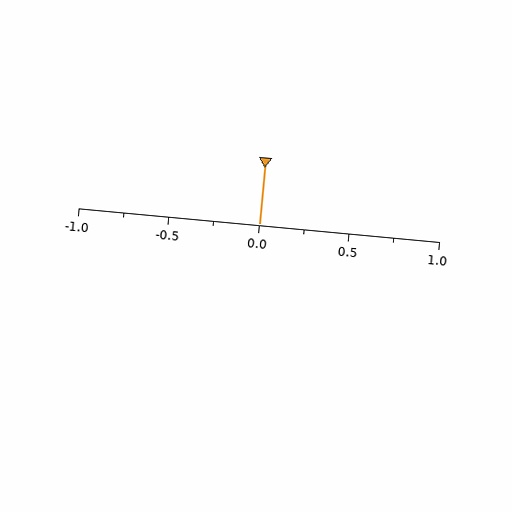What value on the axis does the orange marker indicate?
The marker indicates approximately 0.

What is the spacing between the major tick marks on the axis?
The major ticks are spaced 0.5 apart.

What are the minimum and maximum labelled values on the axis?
The axis runs from -1.0 to 1.0.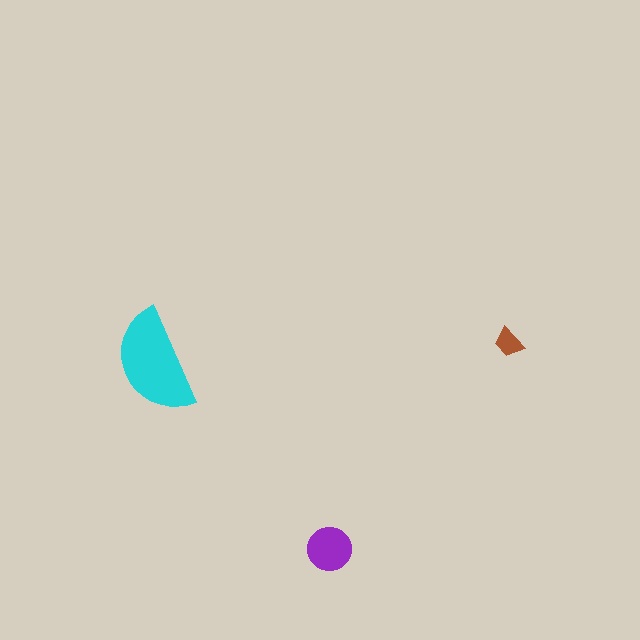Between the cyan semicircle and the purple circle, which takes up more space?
The cyan semicircle.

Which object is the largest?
The cyan semicircle.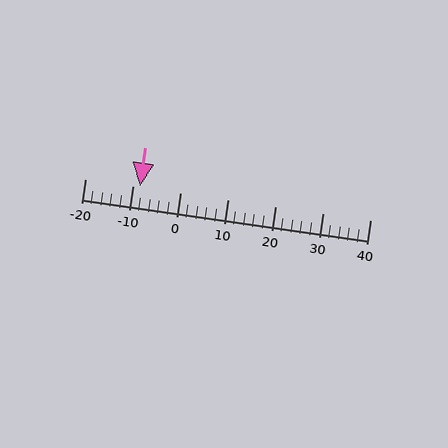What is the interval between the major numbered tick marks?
The major tick marks are spaced 10 units apart.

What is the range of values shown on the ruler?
The ruler shows values from -20 to 40.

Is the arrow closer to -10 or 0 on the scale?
The arrow is closer to -10.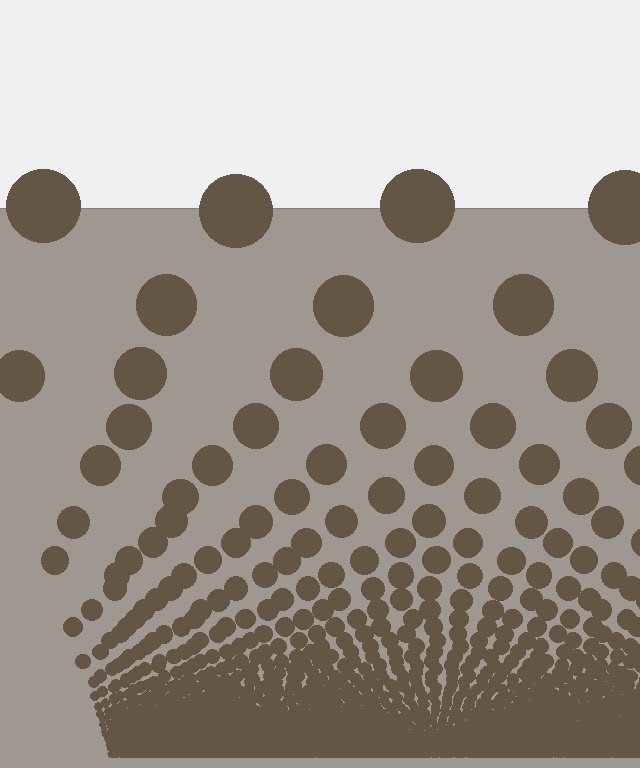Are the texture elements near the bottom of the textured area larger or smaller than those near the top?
Smaller. The gradient is inverted — elements near the bottom are smaller and denser.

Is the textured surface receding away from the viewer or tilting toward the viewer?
The surface appears to tilt toward the viewer. Texture elements get larger and sparser toward the top.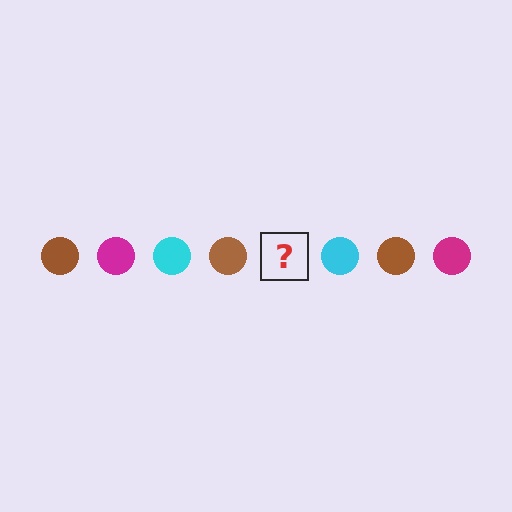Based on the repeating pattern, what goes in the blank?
The blank should be a magenta circle.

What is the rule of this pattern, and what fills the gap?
The rule is that the pattern cycles through brown, magenta, cyan circles. The gap should be filled with a magenta circle.